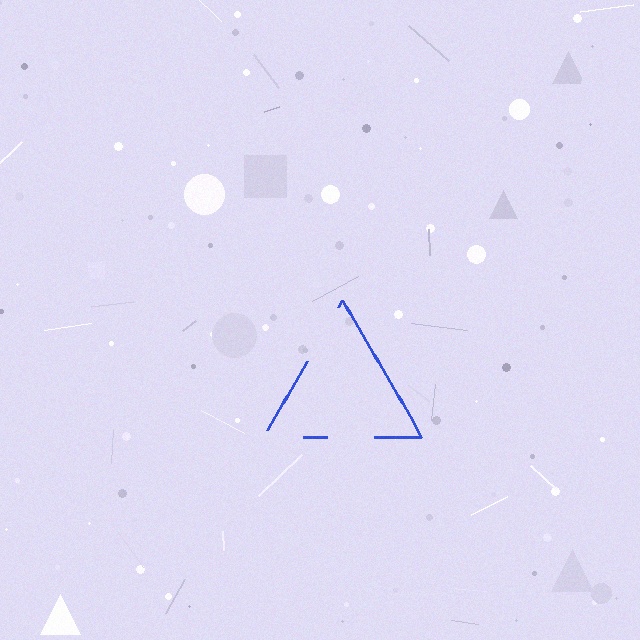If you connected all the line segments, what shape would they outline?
They would outline a triangle.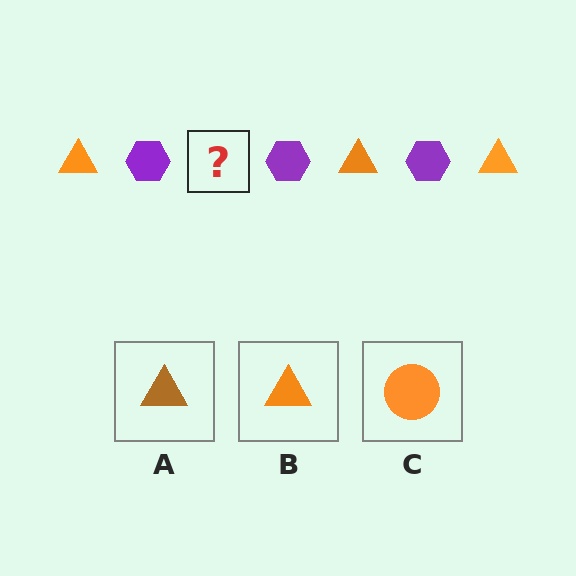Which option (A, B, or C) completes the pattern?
B.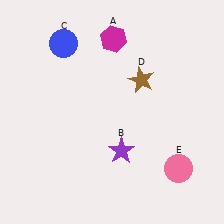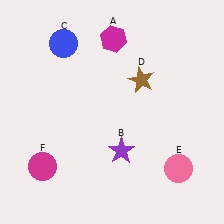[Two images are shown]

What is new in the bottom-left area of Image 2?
A magenta circle (F) was added in the bottom-left area of Image 2.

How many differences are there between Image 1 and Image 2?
There is 1 difference between the two images.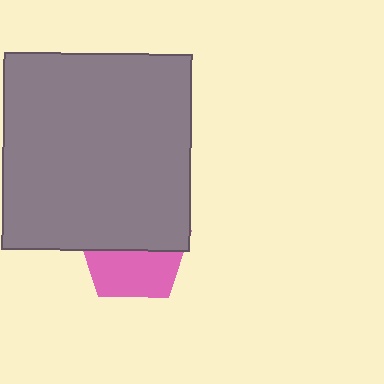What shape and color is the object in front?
The object in front is a gray rectangle.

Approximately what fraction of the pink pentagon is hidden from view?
Roughly 54% of the pink pentagon is hidden behind the gray rectangle.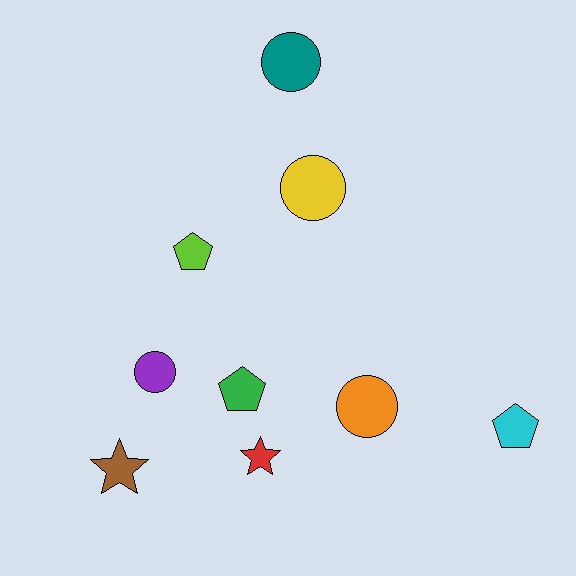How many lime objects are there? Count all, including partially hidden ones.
There is 1 lime object.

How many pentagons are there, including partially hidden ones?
There are 3 pentagons.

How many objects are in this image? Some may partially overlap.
There are 9 objects.